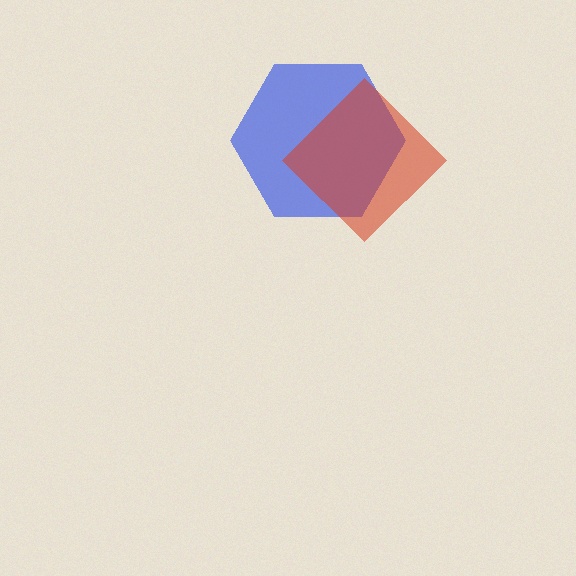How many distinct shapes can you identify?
There are 2 distinct shapes: a blue hexagon, a red diamond.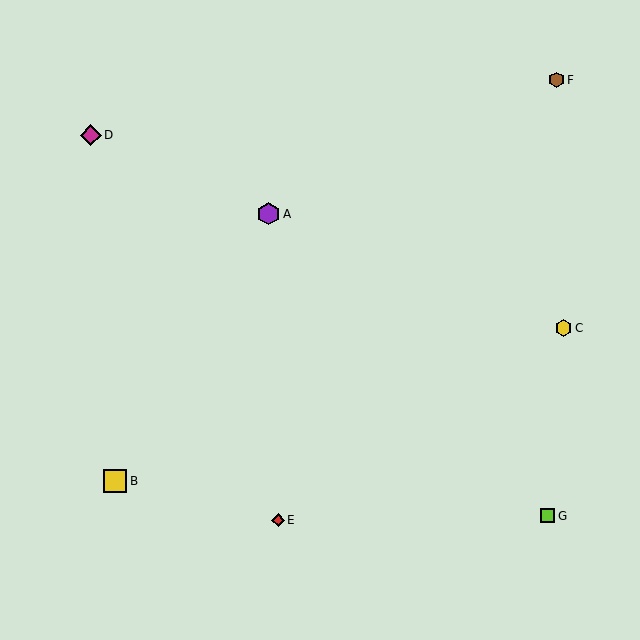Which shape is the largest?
The yellow square (labeled B) is the largest.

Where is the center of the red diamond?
The center of the red diamond is at (278, 520).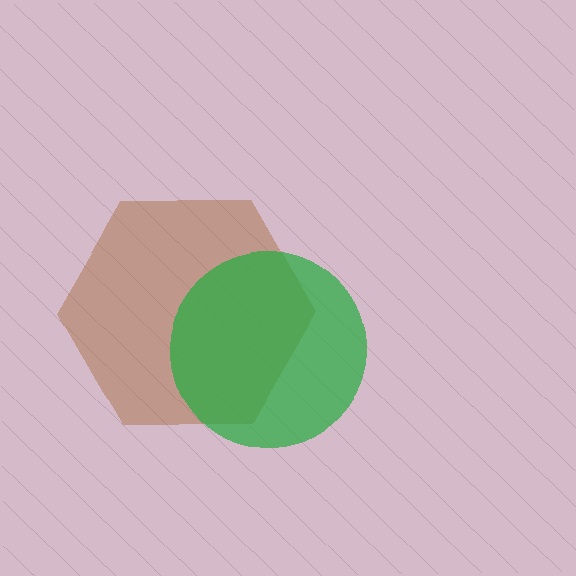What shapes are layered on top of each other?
The layered shapes are: a brown hexagon, a green circle.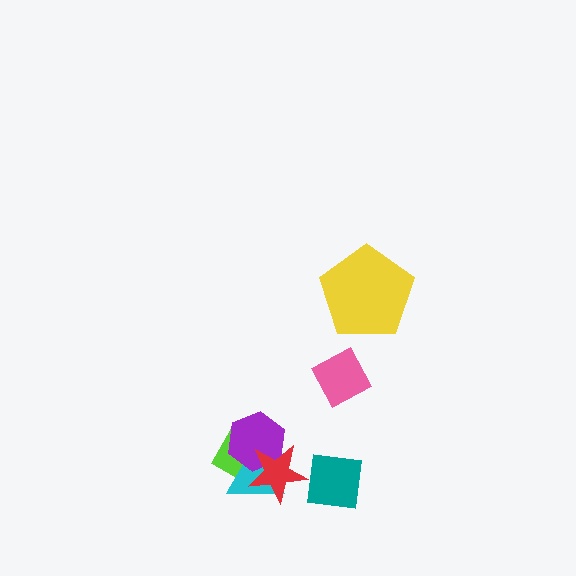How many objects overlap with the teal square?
1 object overlaps with the teal square.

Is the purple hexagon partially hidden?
Yes, it is partially covered by another shape.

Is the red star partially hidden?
Yes, it is partially covered by another shape.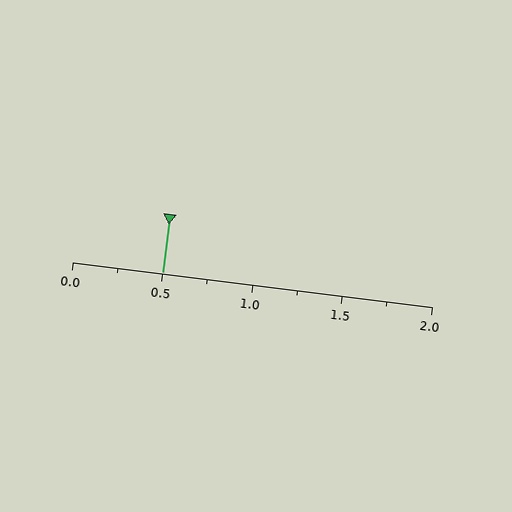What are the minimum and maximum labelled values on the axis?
The axis runs from 0.0 to 2.0.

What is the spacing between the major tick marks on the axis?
The major ticks are spaced 0.5 apart.